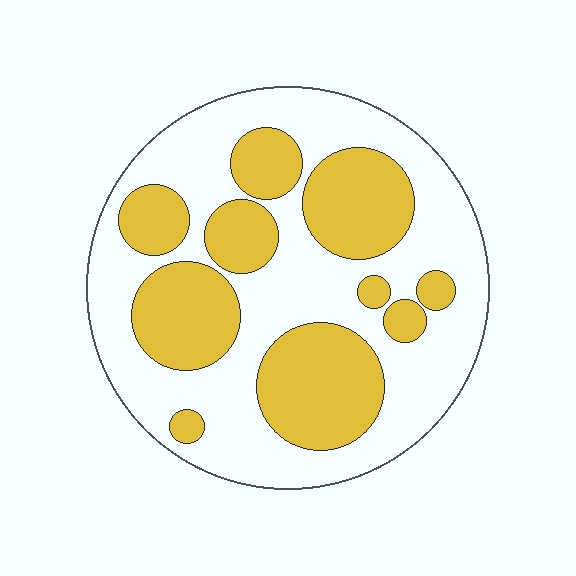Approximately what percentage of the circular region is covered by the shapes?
Approximately 40%.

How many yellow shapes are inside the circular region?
10.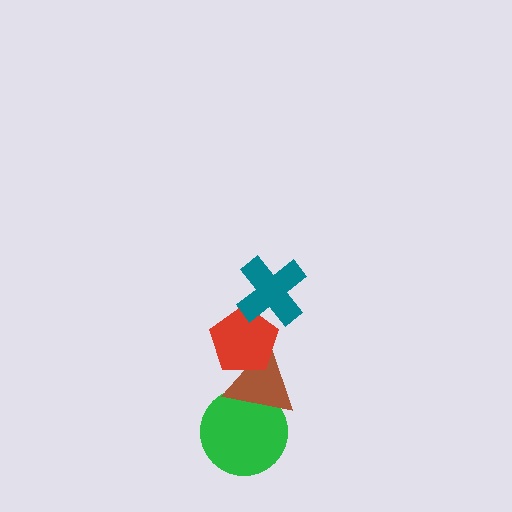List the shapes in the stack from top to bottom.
From top to bottom: the teal cross, the red pentagon, the brown triangle, the green circle.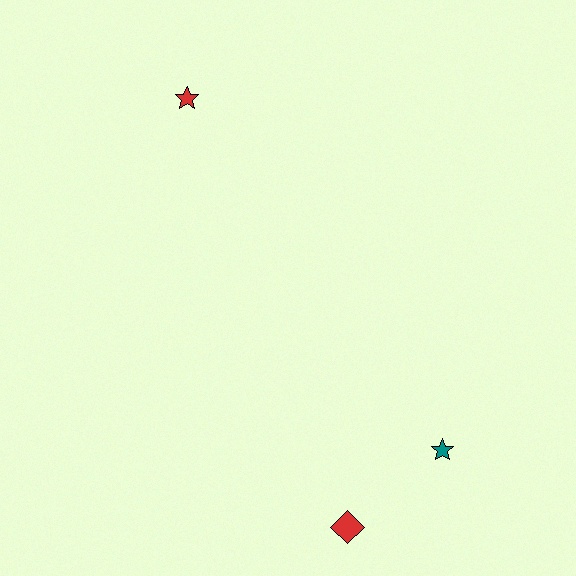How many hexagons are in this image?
There are no hexagons.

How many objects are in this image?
There are 3 objects.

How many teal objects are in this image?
There is 1 teal object.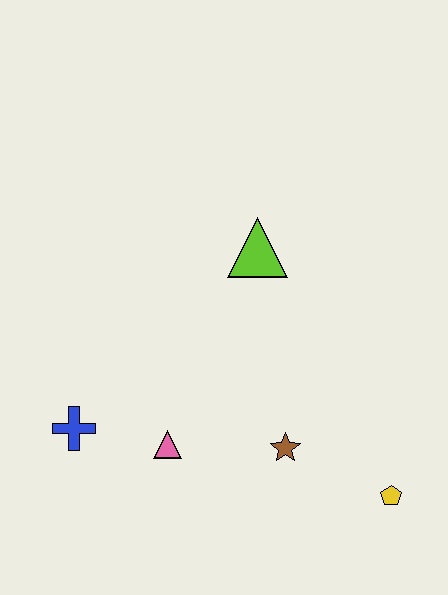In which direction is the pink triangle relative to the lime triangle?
The pink triangle is below the lime triangle.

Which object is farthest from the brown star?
The blue cross is farthest from the brown star.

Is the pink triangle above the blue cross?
No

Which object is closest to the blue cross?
The pink triangle is closest to the blue cross.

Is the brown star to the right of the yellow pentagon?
No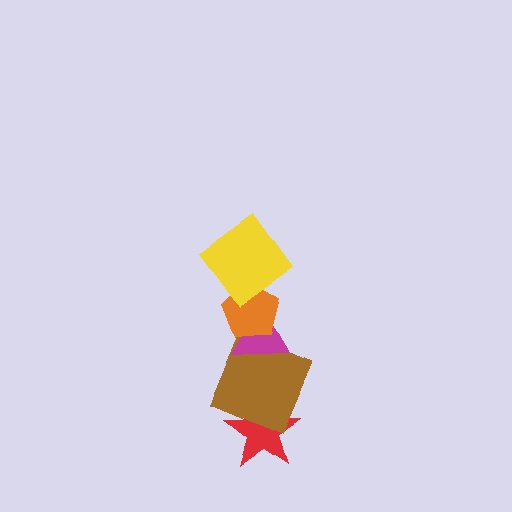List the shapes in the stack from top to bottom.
From top to bottom: the yellow diamond, the orange pentagon, the magenta triangle, the brown square, the red star.